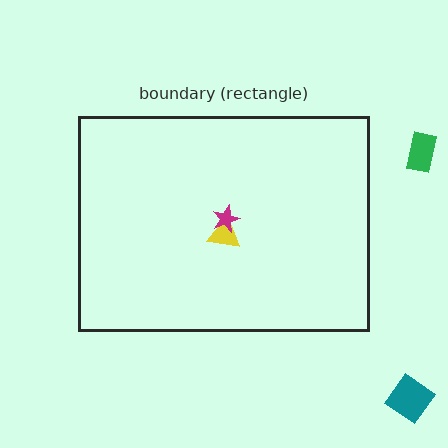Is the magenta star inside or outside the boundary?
Inside.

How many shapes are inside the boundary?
2 inside, 2 outside.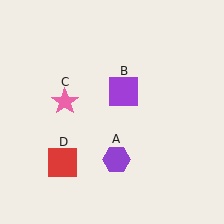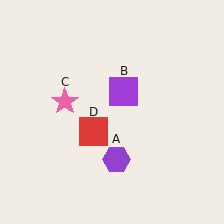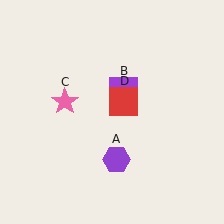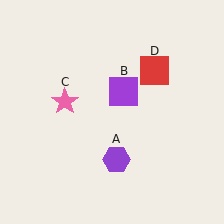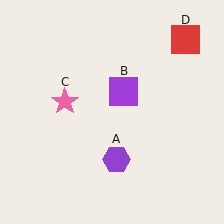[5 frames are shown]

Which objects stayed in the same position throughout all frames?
Purple hexagon (object A) and purple square (object B) and pink star (object C) remained stationary.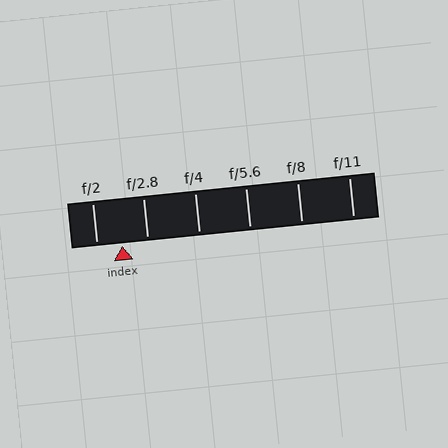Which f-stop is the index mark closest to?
The index mark is closest to f/2.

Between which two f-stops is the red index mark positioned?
The index mark is between f/2 and f/2.8.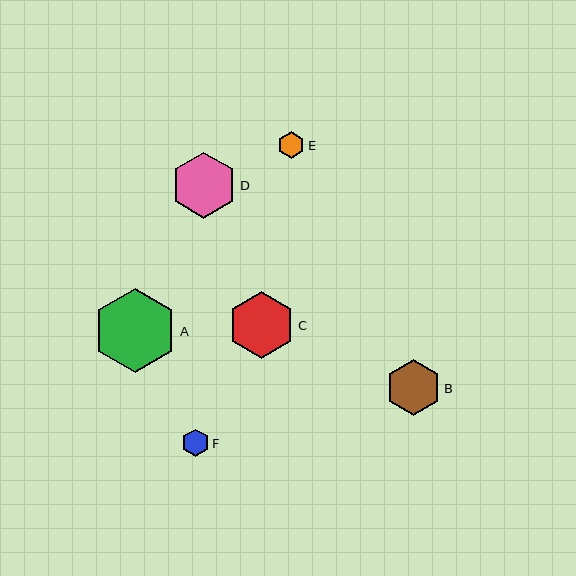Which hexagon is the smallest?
Hexagon E is the smallest with a size of approximately 27 pixels.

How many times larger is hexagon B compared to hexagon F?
Hexagon B is approximately 2.1 times the size of hexagon F.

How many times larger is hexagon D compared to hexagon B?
Hexagon D is approximately 1.2 times the size of hexagon B.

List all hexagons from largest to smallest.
From largest to smallest: A, C, D, B, F, E.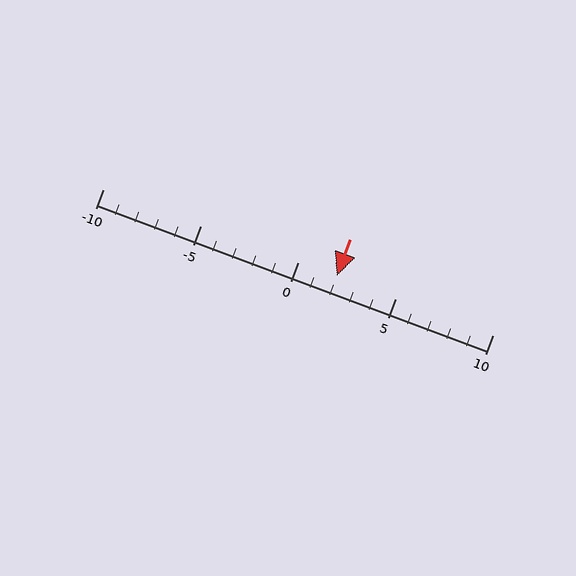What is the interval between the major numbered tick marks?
The major tick marks are spaced 5 units apart.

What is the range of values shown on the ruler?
The ruler shows values from -10 to 10.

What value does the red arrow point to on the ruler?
The red arrow points to approximately 2.